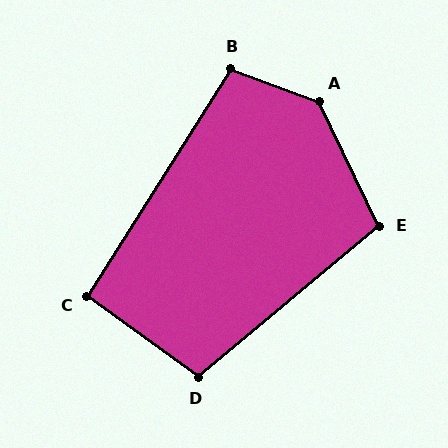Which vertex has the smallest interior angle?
C, at approximately 94 degrees.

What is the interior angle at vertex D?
Approximately 104 degrees (obtuse).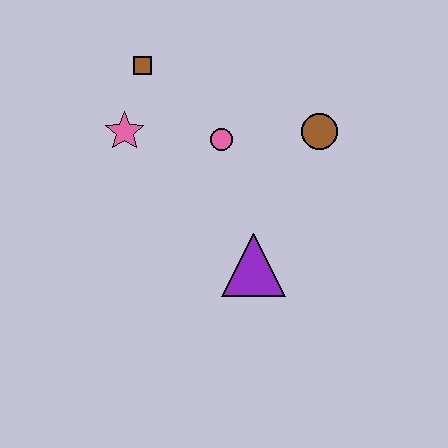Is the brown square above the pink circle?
Yes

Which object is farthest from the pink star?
The brown circle is farthest from the pink star.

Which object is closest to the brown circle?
The pink circle is closest to the brown circle.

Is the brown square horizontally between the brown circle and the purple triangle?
No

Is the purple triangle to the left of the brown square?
No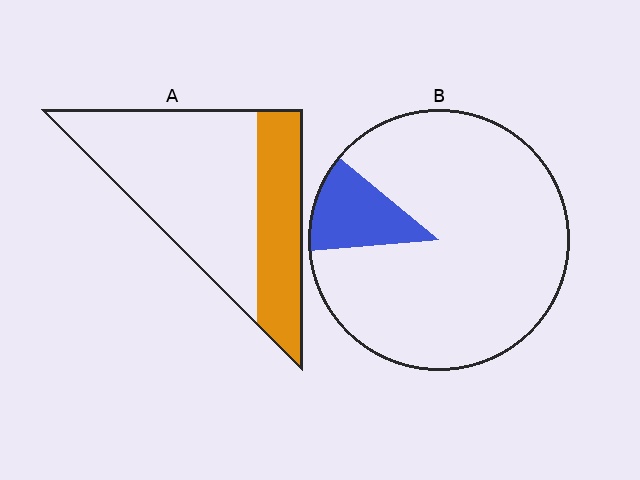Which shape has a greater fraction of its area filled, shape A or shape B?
Shape A.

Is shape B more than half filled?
No.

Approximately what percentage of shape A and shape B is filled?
A is approximately 30% and B is approximately 10%.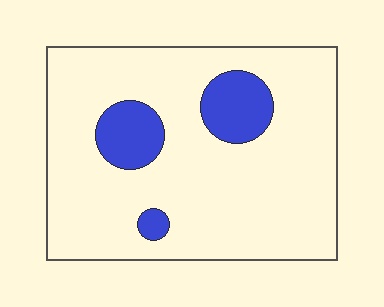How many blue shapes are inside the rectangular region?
3.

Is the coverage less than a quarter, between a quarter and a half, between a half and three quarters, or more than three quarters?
Less than a quarter.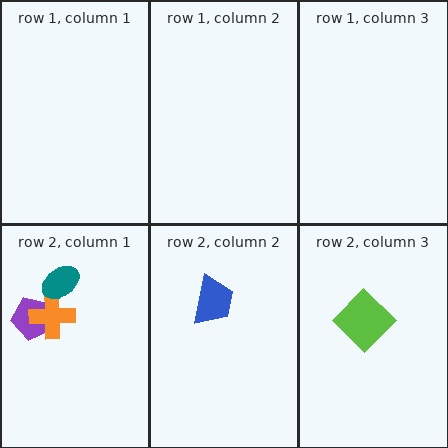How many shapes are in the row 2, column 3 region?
1.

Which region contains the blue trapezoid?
The row 2, column 2 region.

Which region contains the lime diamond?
The row 2, column 3 region.